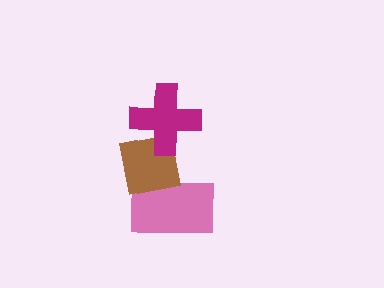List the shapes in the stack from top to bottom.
From top to bottom: the magenta cross, the brown square, the pink rectangle.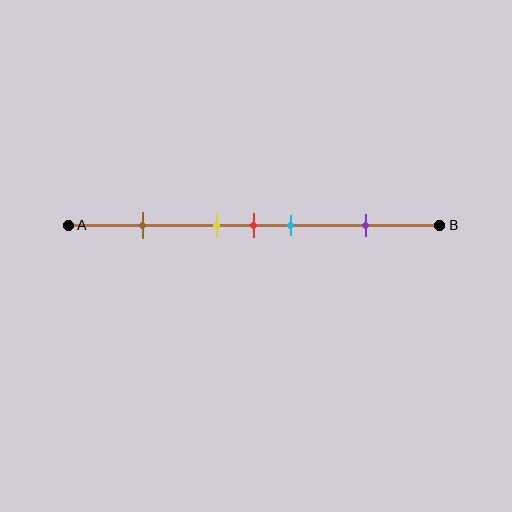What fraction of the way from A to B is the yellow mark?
The yellow mark is approximately 40% (0.4) of the way from A to B.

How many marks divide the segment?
There are 5 marks dividing the segment.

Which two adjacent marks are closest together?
The yellow and red marks are the closest adjacent pair.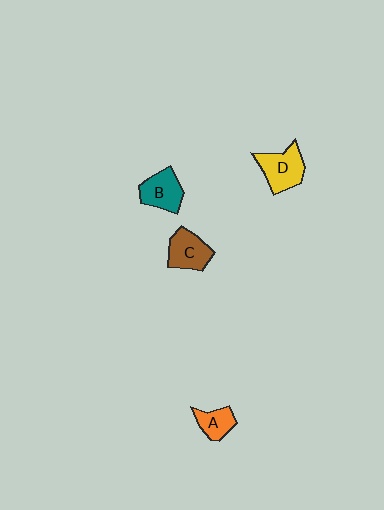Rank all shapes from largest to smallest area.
From largest to smallest: D (yellow), C (brown), B (teal), A (orange).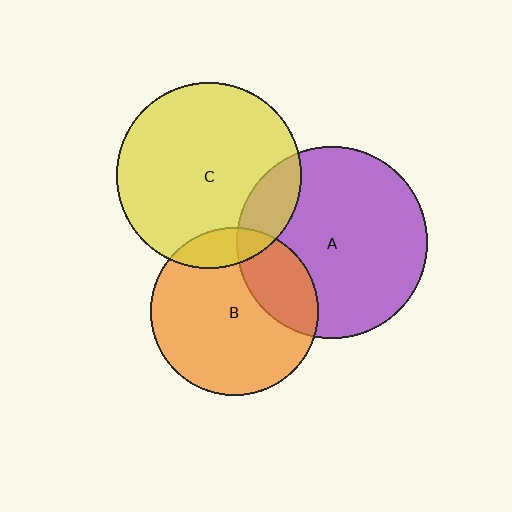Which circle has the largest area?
Circle A (purple).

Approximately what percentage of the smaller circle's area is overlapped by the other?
Approximately 15%.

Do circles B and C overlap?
Yes.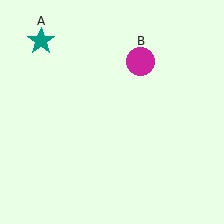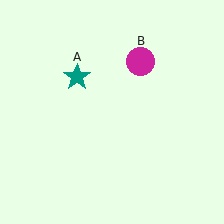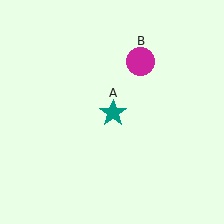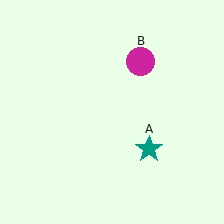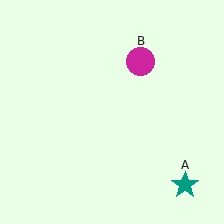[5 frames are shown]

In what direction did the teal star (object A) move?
The teal star (object A) moved down and to the right.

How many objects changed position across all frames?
1 object changed position: teal star (object A).